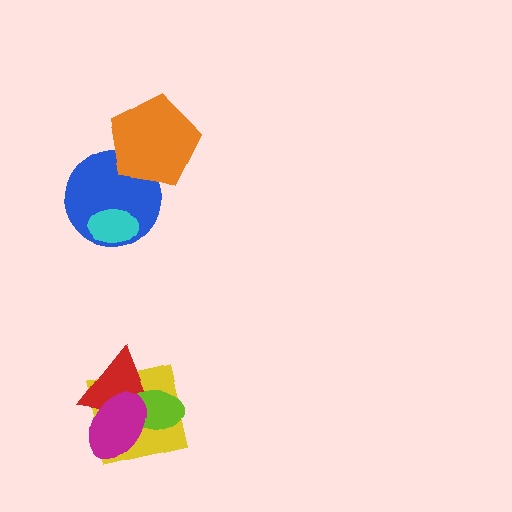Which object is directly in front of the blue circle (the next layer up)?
The orange pentagon is directly in front of the blue circle.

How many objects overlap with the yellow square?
3 objects overlap with the yellow square.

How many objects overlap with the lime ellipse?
3 objects overlap with the lime ellipse.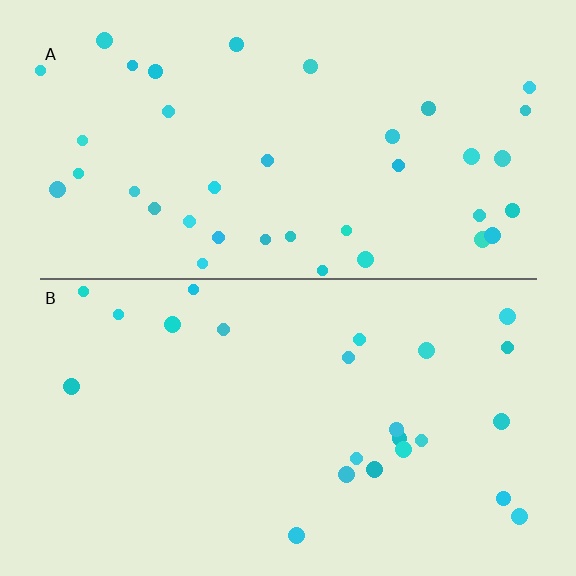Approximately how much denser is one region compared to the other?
Approximately 1.6× — region A over region B.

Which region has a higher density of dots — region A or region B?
A (the top).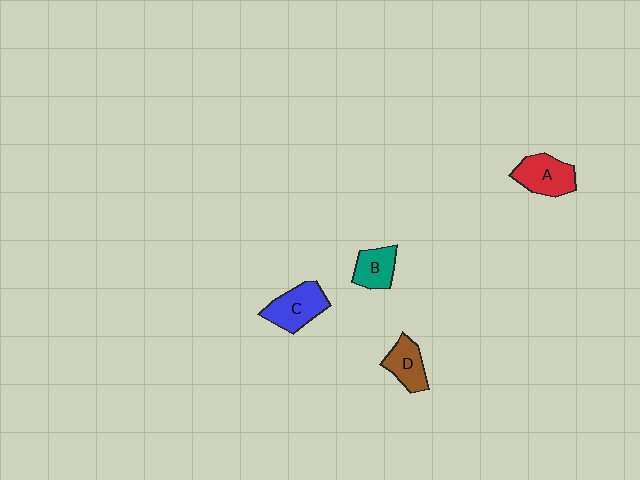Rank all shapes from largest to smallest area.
From largest to smallest: C (blue), A (red), D (brown), B (teal).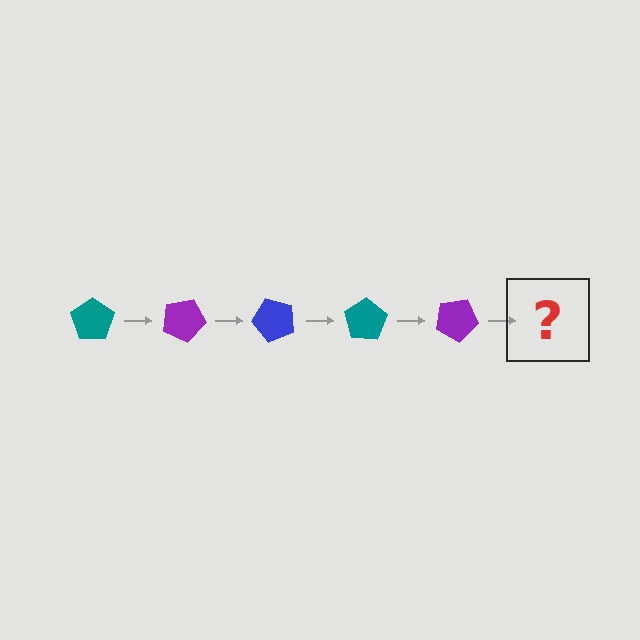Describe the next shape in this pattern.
It should be a blue pentagon, rotated 125 degrees from the start.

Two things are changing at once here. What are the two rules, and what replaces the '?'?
The two rules are that it rotates 25 degrees each step and the color cycles through teal, purple, and blue. The '?' should be a blue pentagon, rotated 125 degrees from the start.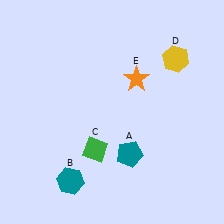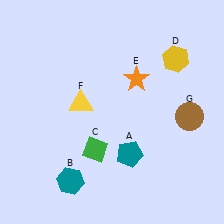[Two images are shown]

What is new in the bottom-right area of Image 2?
A brown circle (G) was added in the bottom-right area of Image 2.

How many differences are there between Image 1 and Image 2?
There are 2 differences between the two images.